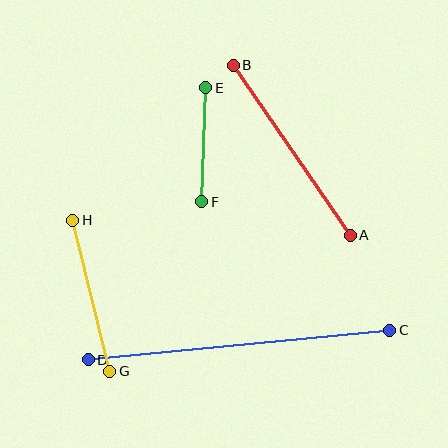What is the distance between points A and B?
The distance is approximately 206 pixels.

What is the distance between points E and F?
The distance is approximately 114 pixels.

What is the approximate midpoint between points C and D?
The midpoint is at approximately (239, 345) pixels.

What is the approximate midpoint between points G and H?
The midpoint is at approximately (91, 296) pixels.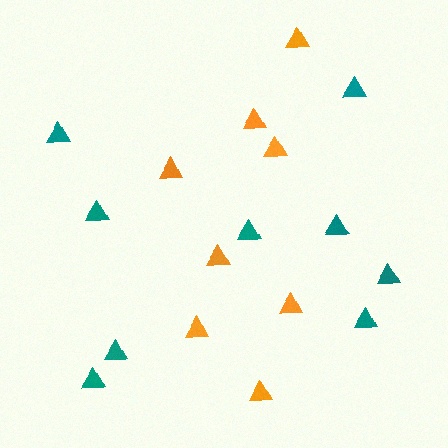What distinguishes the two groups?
There are 2 groups: one group of orange triangles (8) and one group of teal triangles (9).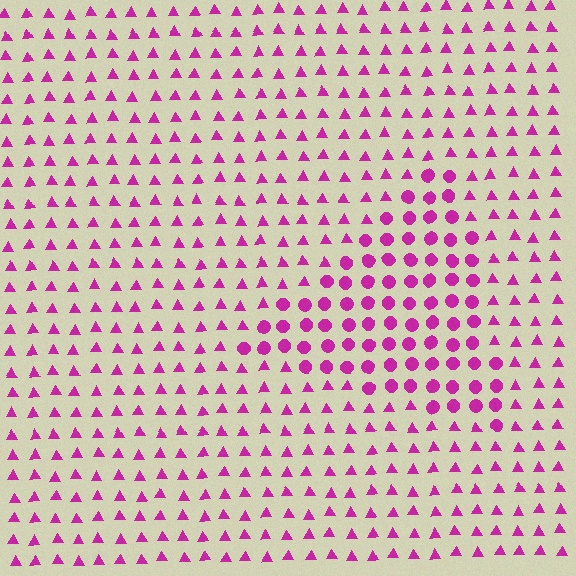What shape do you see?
I see a triangle.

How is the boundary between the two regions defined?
The boundary is defined by a change in element shape: circles inside vs. triangles outside. All elements share the same color and spacing.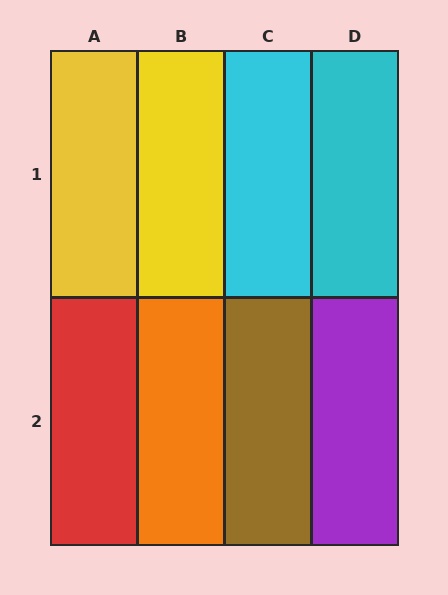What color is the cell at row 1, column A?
Yellow.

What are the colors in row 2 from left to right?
Red, orange, brown, purple.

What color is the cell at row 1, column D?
Cyan.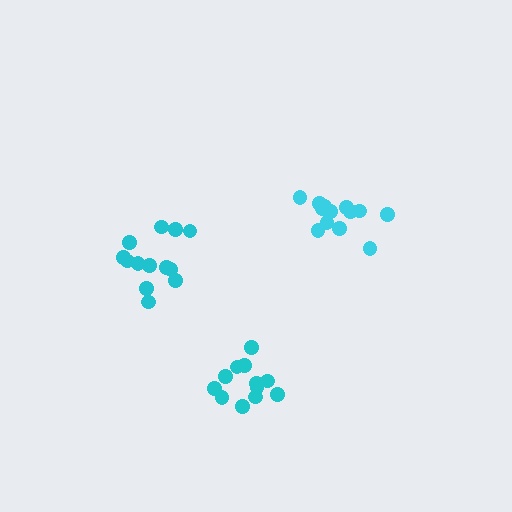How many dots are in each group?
Group 1: 12 dots, Group 2: 13 dots, Group 3: 13 dots (38 total).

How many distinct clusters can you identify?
There are 3 distinct clusters.